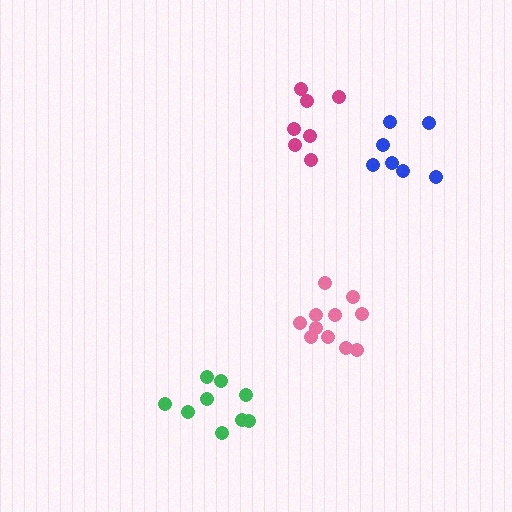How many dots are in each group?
Group 1: 7 dots, Group 2: 9 dots, Group 3: 7 dots, Group 4: 11 dots (34 total).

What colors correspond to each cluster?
The clusters are colored: blue, green, magenta, pink.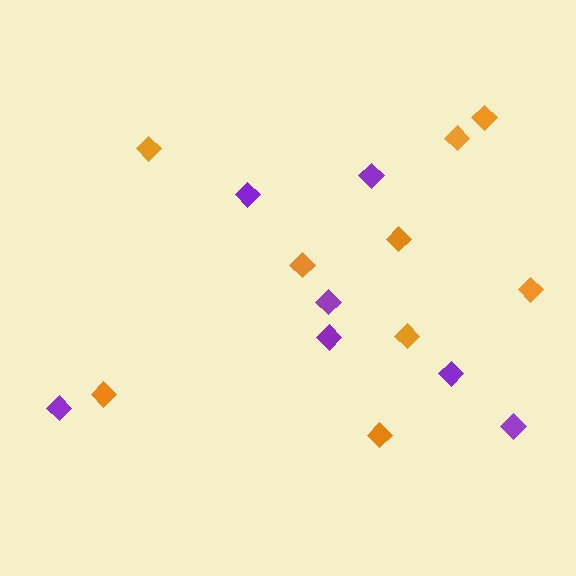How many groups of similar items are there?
There are 2 groups: one group of purple diamonds (7) and one group of orange diamonds (9).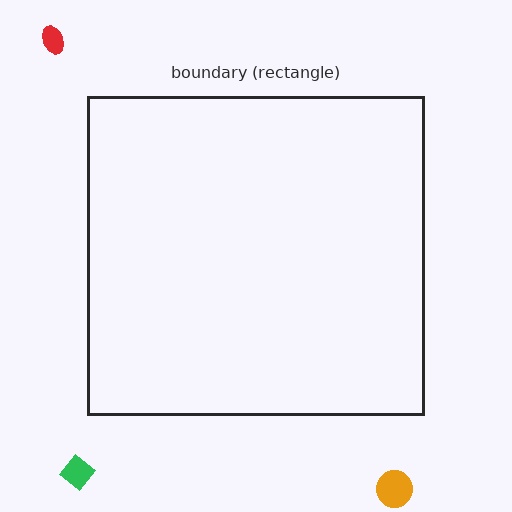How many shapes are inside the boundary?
0 inside, 3 outside.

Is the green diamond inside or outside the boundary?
Outside.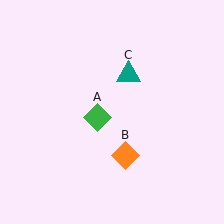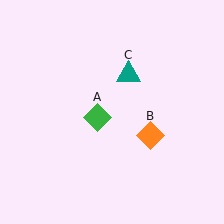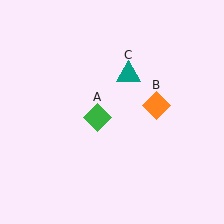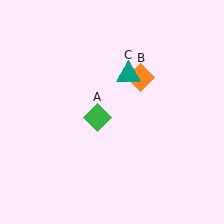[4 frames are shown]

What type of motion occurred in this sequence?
The orange diamond (object B) rotated counterclockwise around the center of the scene.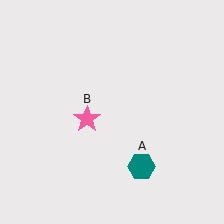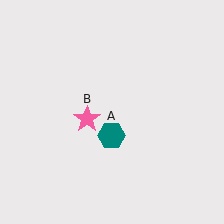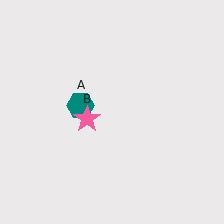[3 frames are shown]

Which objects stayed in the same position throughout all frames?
Pink star (object B) remained stationary.